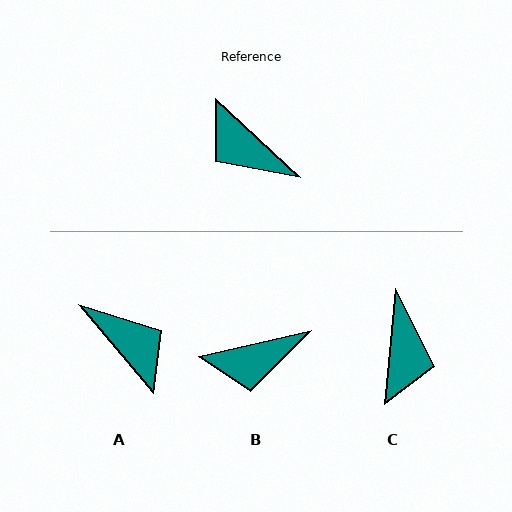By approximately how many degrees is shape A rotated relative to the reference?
Approximately 173 degrees counter-clockwise.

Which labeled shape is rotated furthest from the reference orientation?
A, about 173 degrees away.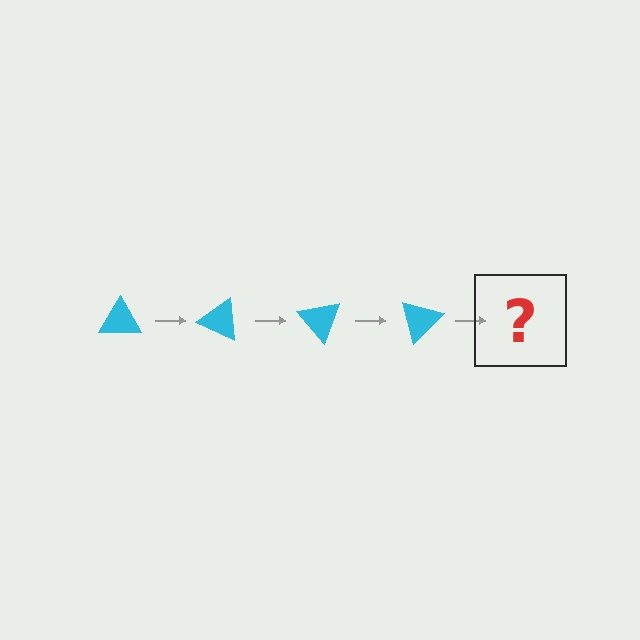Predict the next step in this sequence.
The next step is a cyan triangle rotated 100 degrees.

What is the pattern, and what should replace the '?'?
The pattern is that the triangle rotates 25 degrees each step. The '?' should be a cyan triangle rotated 100 degrees.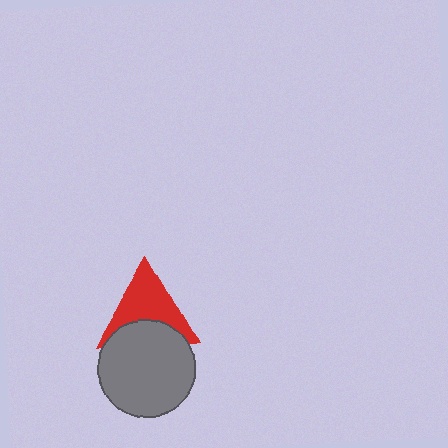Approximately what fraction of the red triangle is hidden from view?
Roughly 35% of the red triangle is hidden behind the gray circle.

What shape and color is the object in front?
The object in front is a gray circle.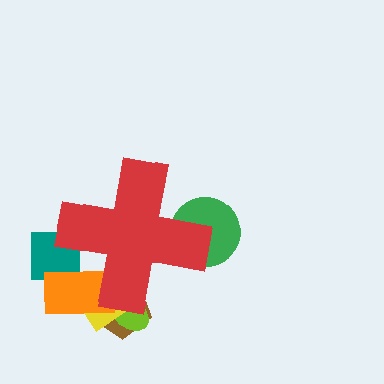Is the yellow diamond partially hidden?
Yes, the yellow diamond is partially hidden behind the red cross.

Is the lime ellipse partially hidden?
Yes, the lime ellipse is partially hidden behind the red cross.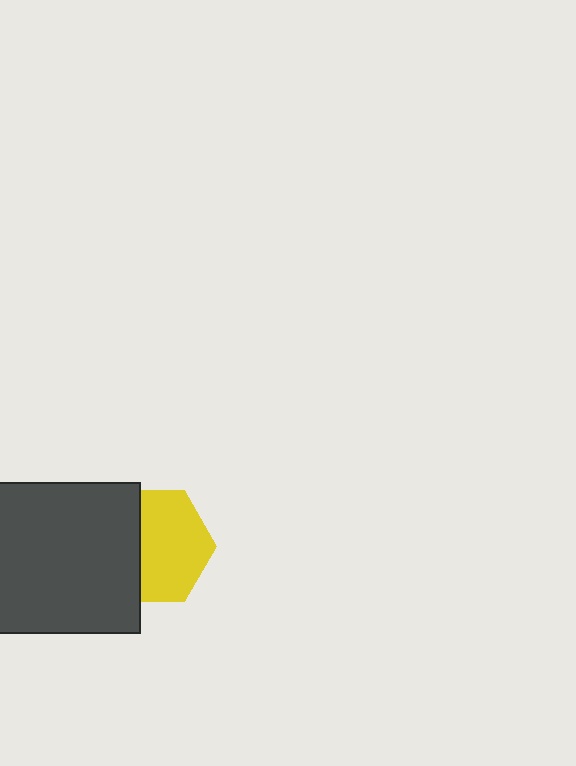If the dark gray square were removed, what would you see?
You would see the complete yellow hexagon.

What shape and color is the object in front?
The object in front is a dark gray square.